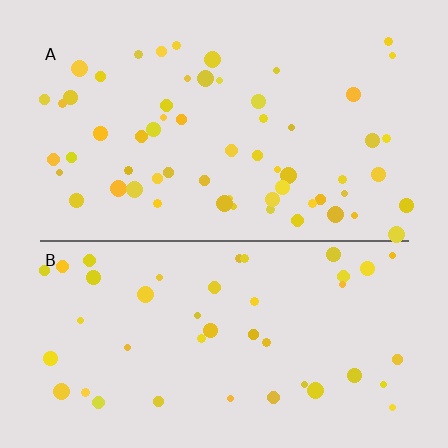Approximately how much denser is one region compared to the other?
Approximately 1.4× — region A over region B.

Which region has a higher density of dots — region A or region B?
A (the top).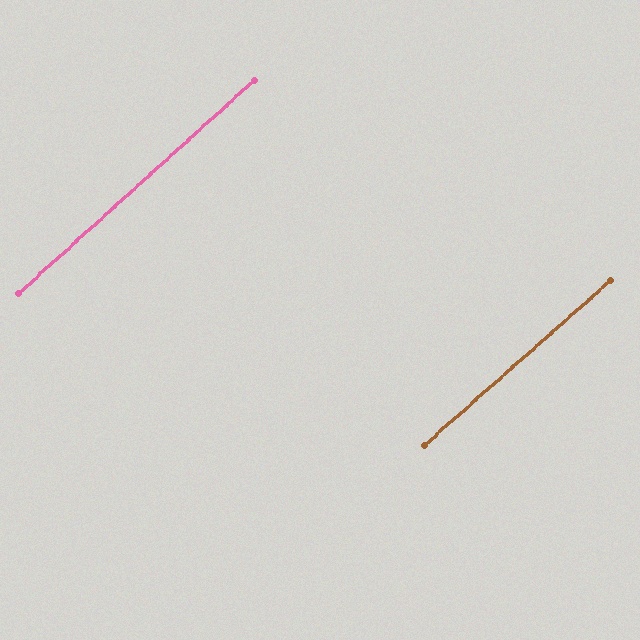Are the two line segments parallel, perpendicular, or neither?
Parallel — their directions differ by only 0.6°.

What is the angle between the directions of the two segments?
Approximately 1 degree.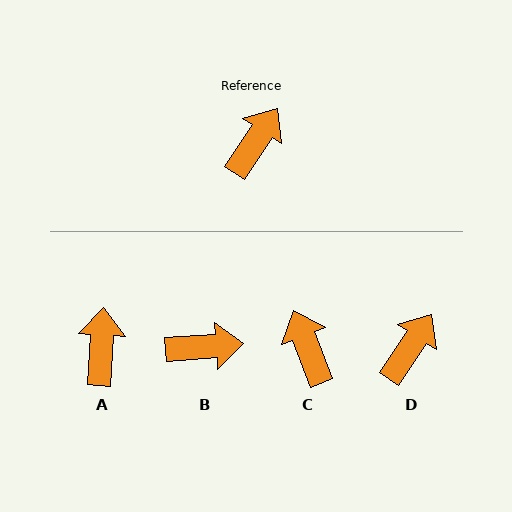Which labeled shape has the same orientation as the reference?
D.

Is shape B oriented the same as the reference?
No, it is off by about 53 degrees.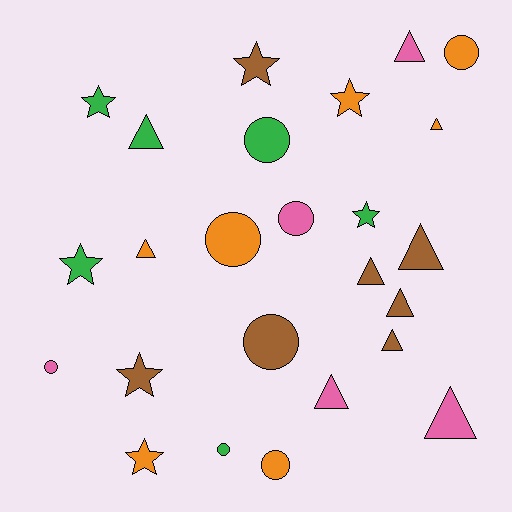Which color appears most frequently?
Orange, with 7 objects.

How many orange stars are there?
There are 2 orange stars.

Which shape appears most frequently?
Triangle, with 10 objects.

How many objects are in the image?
There are 25 objects.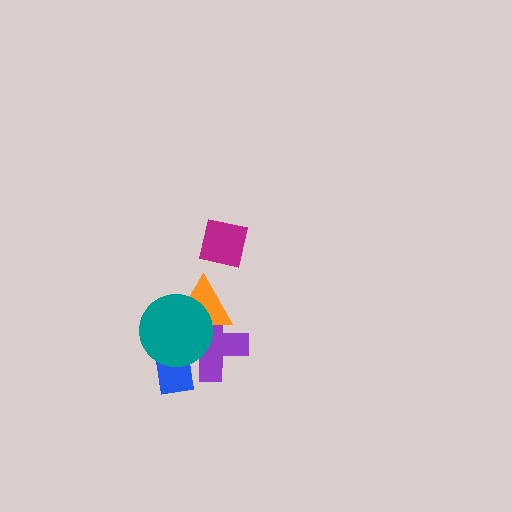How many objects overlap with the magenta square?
0 objects overlap with the magenta square.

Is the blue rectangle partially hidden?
Yes, it is partially covered by another shape.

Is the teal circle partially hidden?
No, no other shape covers it.